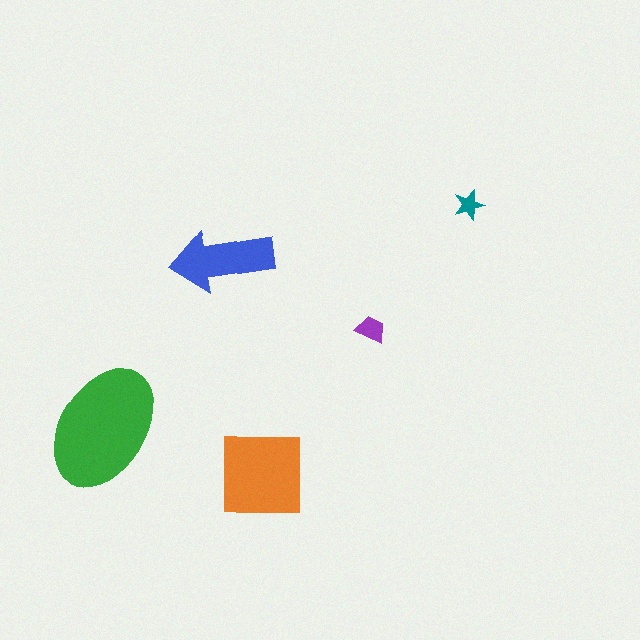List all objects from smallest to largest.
The teal star, the purple trapezoid, the blue arrow, the orange square, the green ellipse.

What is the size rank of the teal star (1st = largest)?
5th.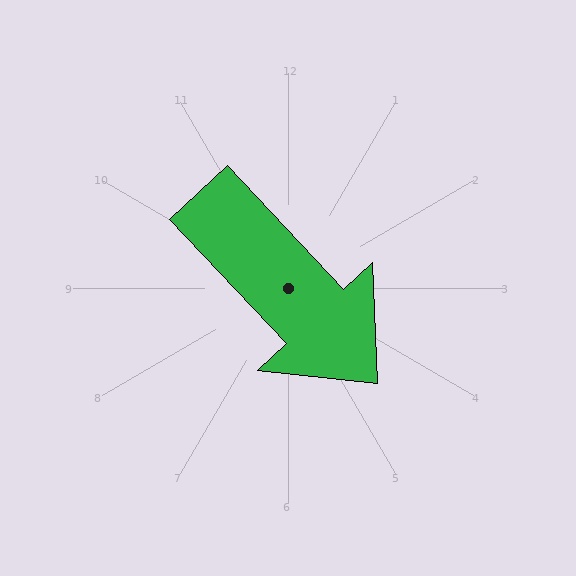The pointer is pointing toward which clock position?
Roughly 5 o'clock.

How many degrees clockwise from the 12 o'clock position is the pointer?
Approximately 137 degrees.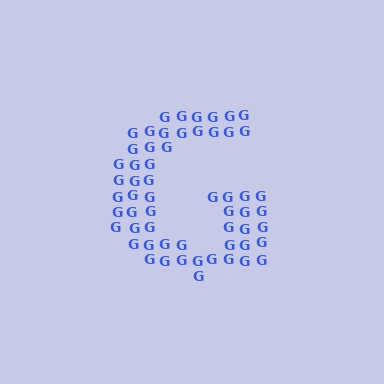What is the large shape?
The large shape is the letter G.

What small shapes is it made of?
It is made of small letter G's.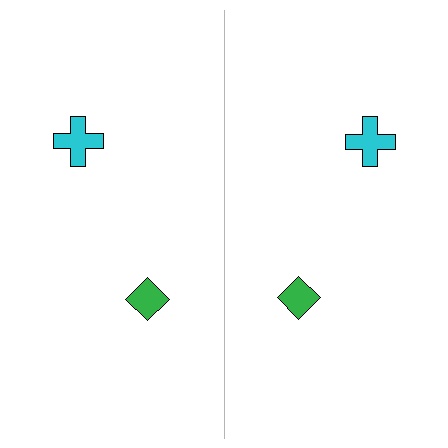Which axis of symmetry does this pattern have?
The pattern has a vertical axis of symmetry running through the center of the image.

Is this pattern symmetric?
Yes, this pattern has bilateral (reflection) symmetry.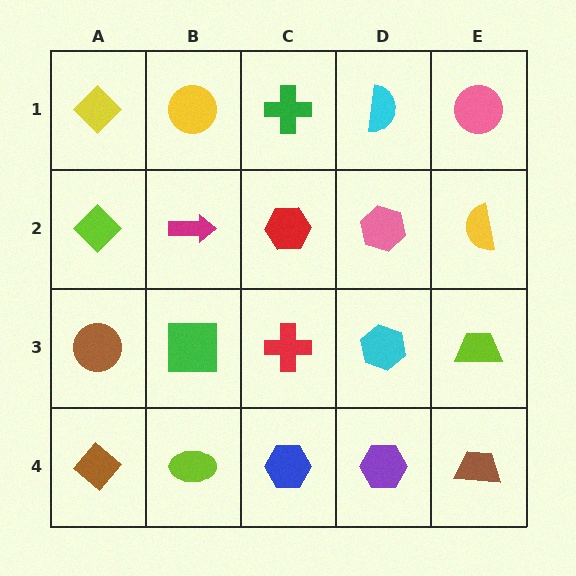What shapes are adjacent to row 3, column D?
A pink hexagon (row 2, column D), a purple hexagon (row 4, column D), a red cross (row 3, column C), a lime trapezoid (row 3, column E).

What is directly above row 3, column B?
A magenta arrow.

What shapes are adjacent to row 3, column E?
A yellow semicircle (row 2, column E), a brown trapezoid (row 4, column E), a cyan hexagon (row 3, column D).